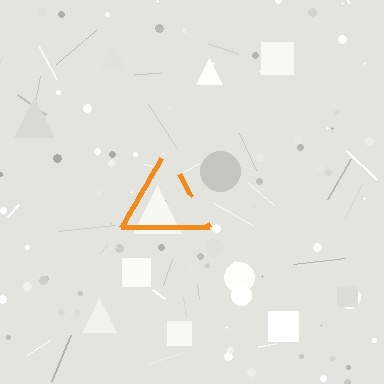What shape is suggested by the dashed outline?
The dashed outline suggests a triangle.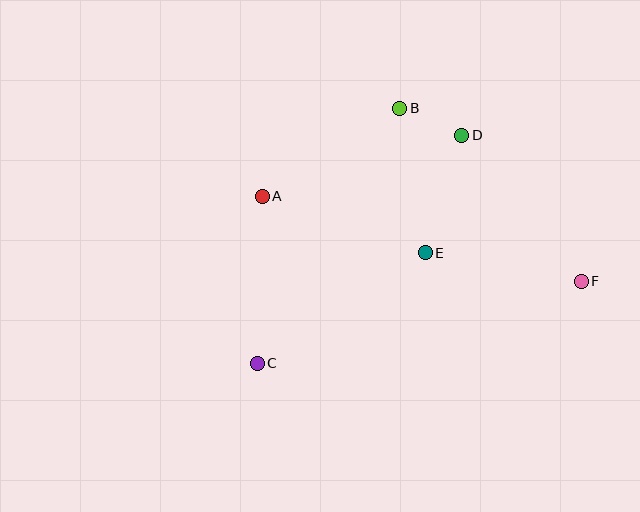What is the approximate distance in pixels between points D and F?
The distance between D and F is approximately 189 pixels.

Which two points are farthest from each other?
Points C and F are farthest from each other.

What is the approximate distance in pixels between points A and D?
The distance between A and D is approximately 209 pixels.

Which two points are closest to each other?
Points B and D are closest to each other.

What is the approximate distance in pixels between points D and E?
The distance between D and E is approximately 123 pixels.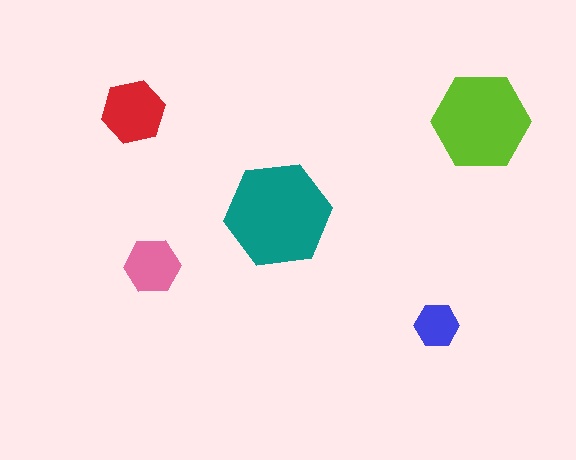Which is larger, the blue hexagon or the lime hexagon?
The lime one.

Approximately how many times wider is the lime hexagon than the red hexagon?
About 1.5 times wider.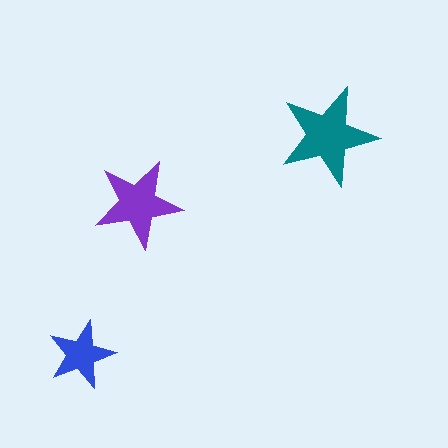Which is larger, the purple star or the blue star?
The purple one.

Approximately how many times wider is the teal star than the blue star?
About 1.5 times wider.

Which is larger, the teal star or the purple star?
The teal one.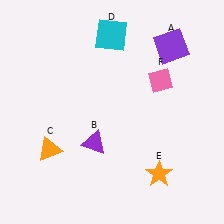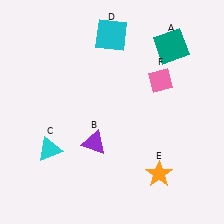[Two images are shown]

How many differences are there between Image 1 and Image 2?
There are 2 differences between the two images.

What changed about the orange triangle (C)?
In Image 1, C is orange. In Image 2, it changed to cyan.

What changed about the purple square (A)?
In Image 1, A is purple. In Image 2, it changed to teal.